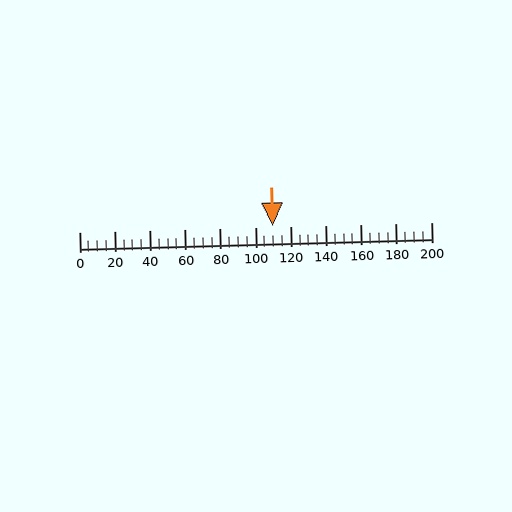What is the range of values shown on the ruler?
The ruler shows values from 0 to 200.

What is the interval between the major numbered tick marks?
The major tick marks are spaced 20 units apart.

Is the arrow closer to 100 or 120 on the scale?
The arrow is closer to 120.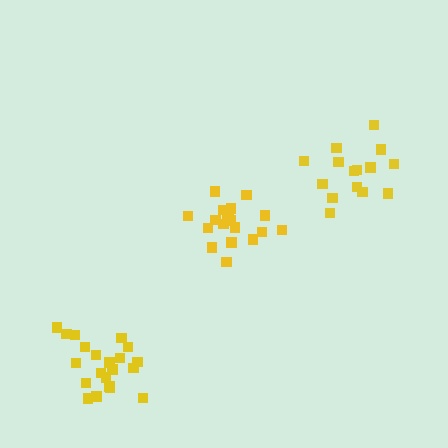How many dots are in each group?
Group 1: 19 dots, Group 2: 21 dots, Group 3: 15 dots (55 total).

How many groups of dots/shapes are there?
There are 3 groups.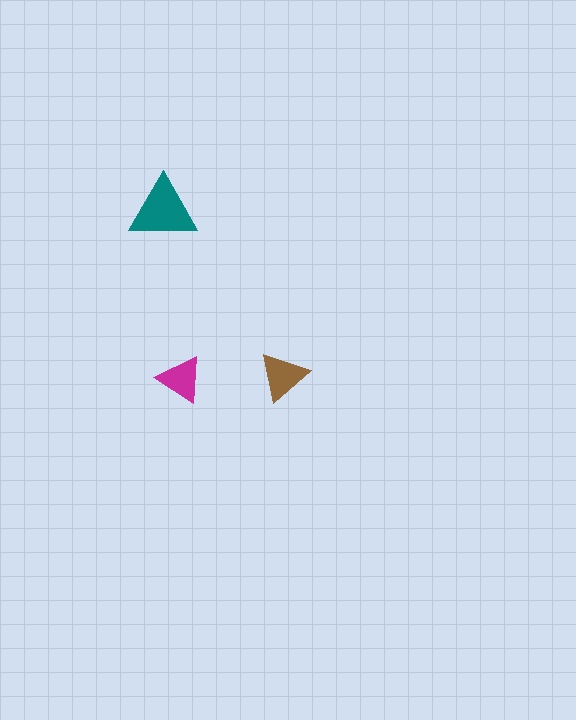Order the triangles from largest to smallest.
the teal one, the brown one, the magenta one.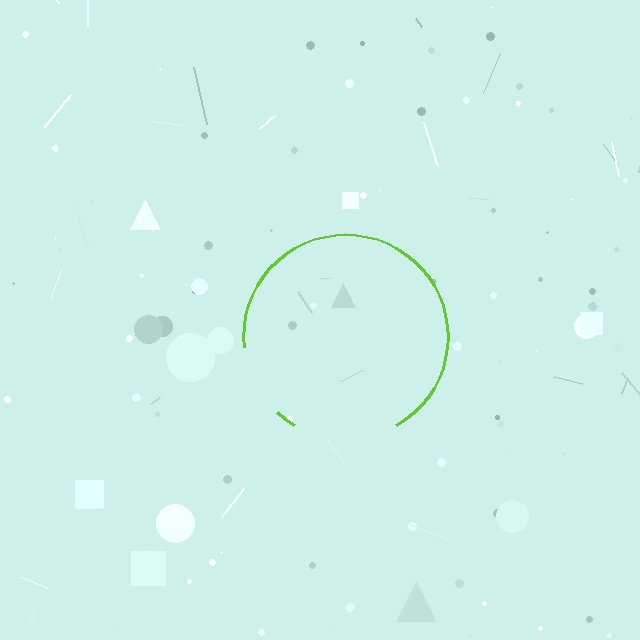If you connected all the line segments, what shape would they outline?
They would outline a circle.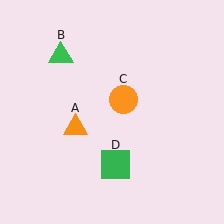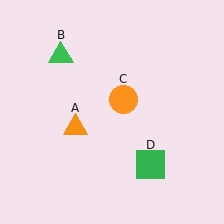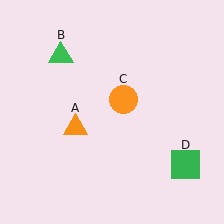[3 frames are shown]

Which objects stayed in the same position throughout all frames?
Orange triangle (object A) and green triangle (object B) and orange circle (object C) remained stationary.